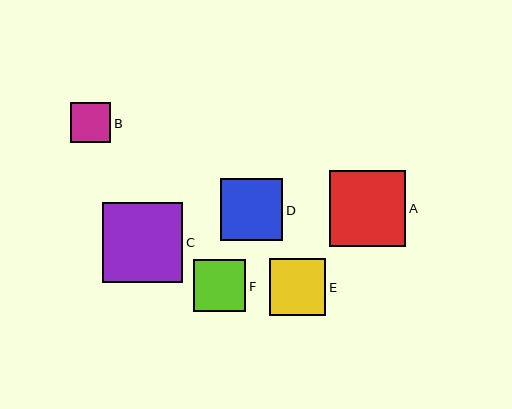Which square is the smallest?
Square B is the smallest with a size of approximately 40 pixels.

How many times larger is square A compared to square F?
Square A is approximately 1.5 times the size of square F.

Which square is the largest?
Square C is the largest with a size of approximately 80 pixels.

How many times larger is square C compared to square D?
Square C is approximately 1.3 times the size of square D.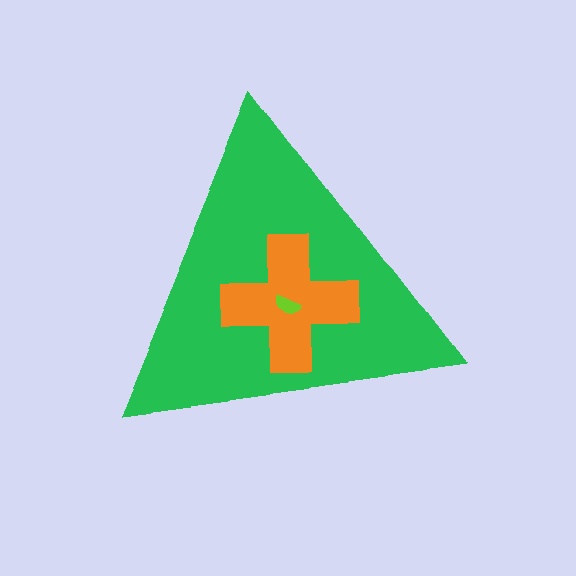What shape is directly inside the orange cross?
The lime semicircle.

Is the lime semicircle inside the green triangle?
Yes.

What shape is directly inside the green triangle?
The orange cross.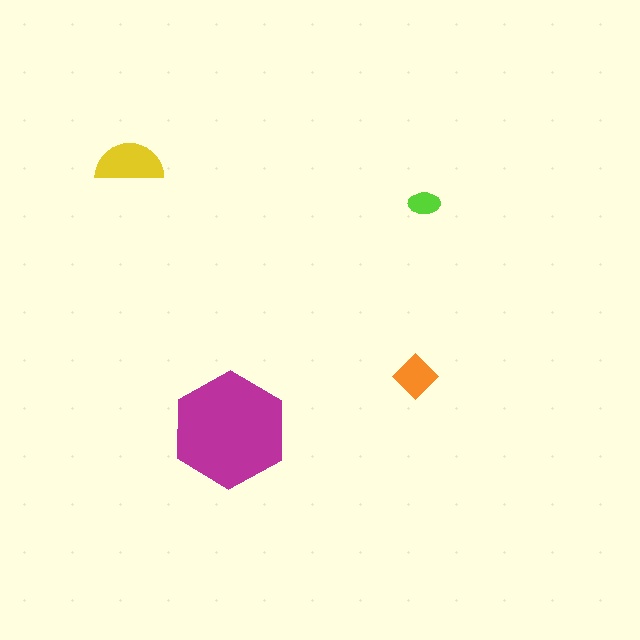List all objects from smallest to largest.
The lime ellipse, the orange diamond, the yellow semicircle, the magenta hexagon.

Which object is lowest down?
The magenta hexagon is bottommost.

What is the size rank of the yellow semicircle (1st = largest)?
2nd.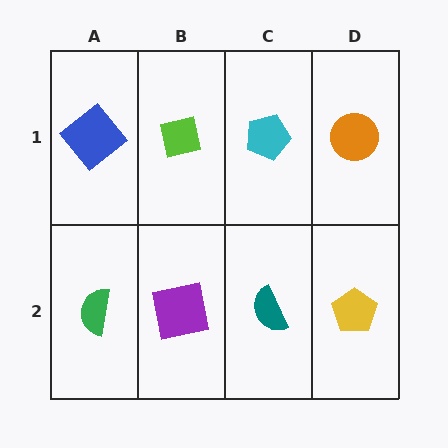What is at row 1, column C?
A cyan pentagon.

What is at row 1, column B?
A lime square.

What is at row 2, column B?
A purple square.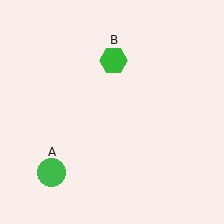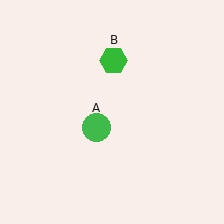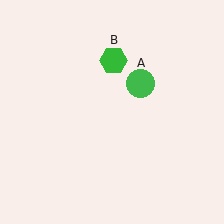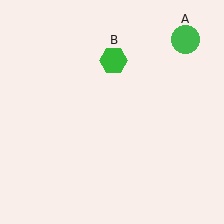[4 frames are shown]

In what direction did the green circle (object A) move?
The green circle (object A) moved up and to the right.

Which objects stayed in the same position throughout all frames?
Green hexagon (object B) remained stationary.